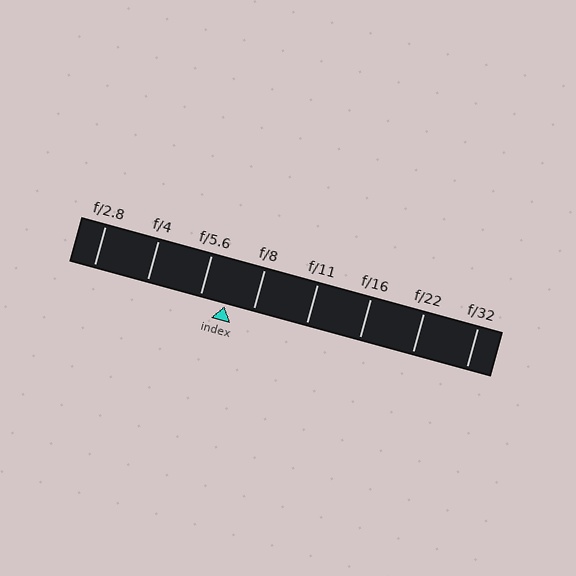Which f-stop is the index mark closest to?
The index mark is closest to f/5.6.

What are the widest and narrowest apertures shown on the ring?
The widest aperture shown is f/2.8 and the narrowest is f/32.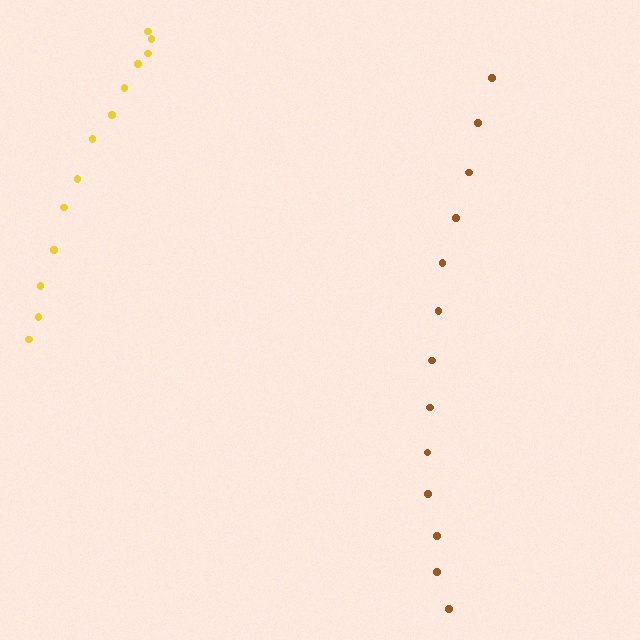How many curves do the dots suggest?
There are 2 distinct paths.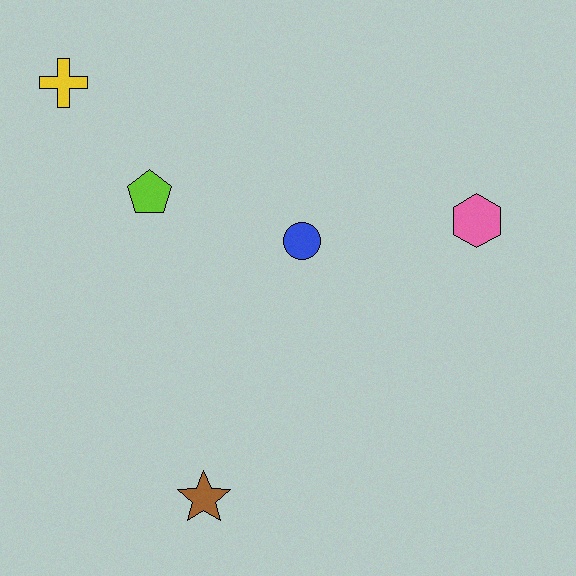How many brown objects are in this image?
There is 1 brown object.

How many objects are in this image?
There are 5 objects.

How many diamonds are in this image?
There are no diamonds.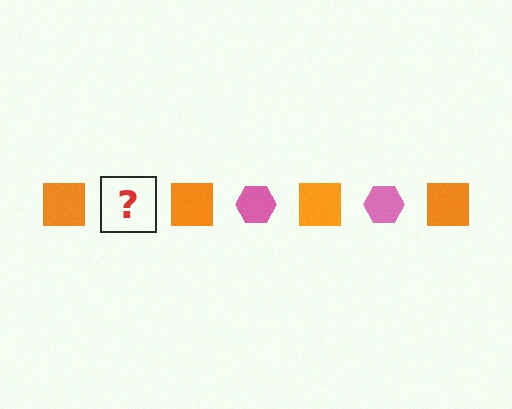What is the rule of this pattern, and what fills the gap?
The rule is that the pattern alternates between orange square and pink hexagon. The gap should be filled with a pink hexagon.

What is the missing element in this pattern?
The missing element is a pink hexagon.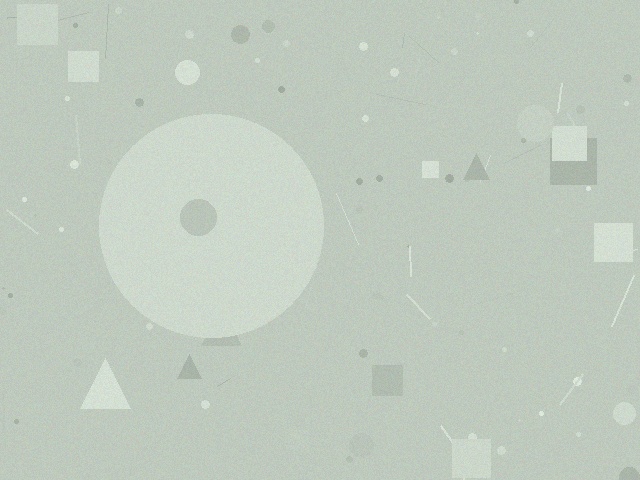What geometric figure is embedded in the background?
A circle is embedded in the background.